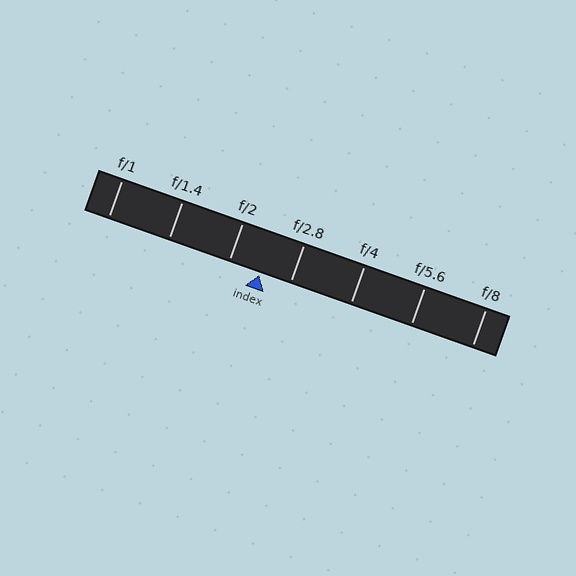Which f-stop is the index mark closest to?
The index mark is closest to f/2.8.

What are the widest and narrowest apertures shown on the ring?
The widest aperture shown is f/1 and the narrowest is f/8.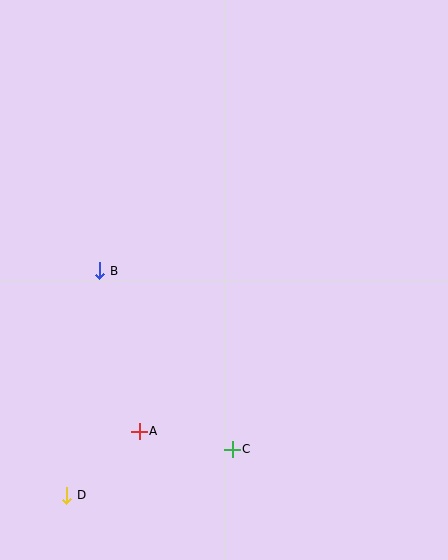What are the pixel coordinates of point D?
Point D is at (67, 495).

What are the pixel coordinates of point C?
Point C is at (232, 449).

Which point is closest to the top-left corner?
Point B is closest to the top-left corner.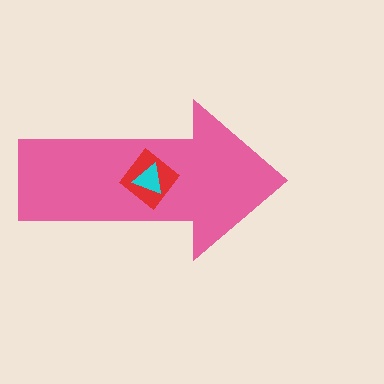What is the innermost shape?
The cyan triangle.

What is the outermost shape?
The pink arrow.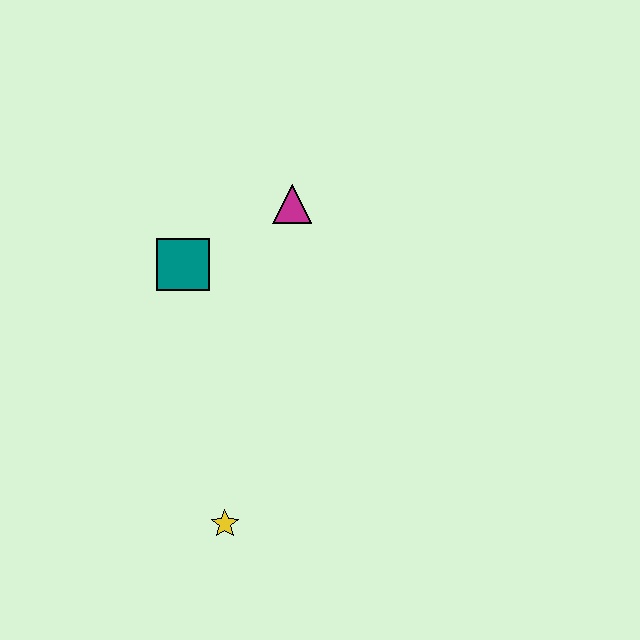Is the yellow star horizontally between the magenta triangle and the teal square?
Yes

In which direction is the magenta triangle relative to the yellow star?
The magenta triangle is above the yellow star.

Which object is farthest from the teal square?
The yellow star is farthest from the teal square.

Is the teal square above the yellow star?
Yes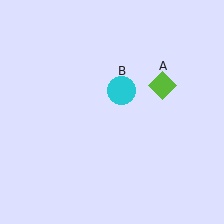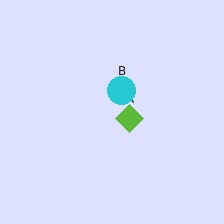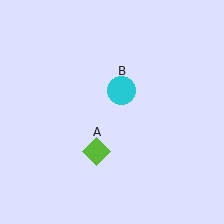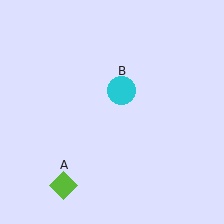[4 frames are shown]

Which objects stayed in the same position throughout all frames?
Cyan circle (object B) remained stationary.